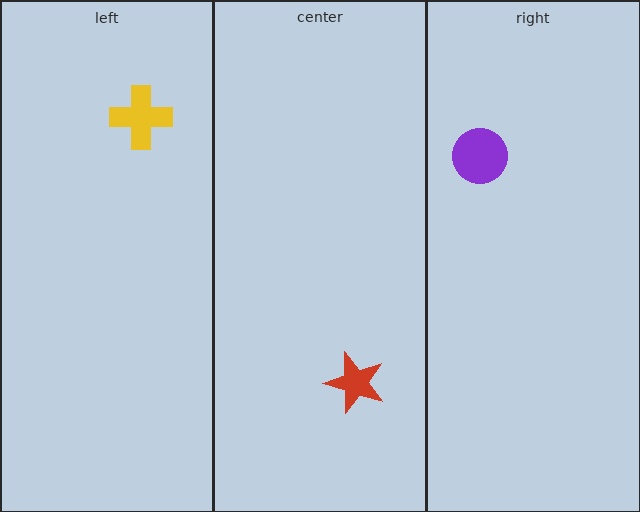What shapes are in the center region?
The red star.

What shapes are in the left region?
The yellow cross.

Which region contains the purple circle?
The right region.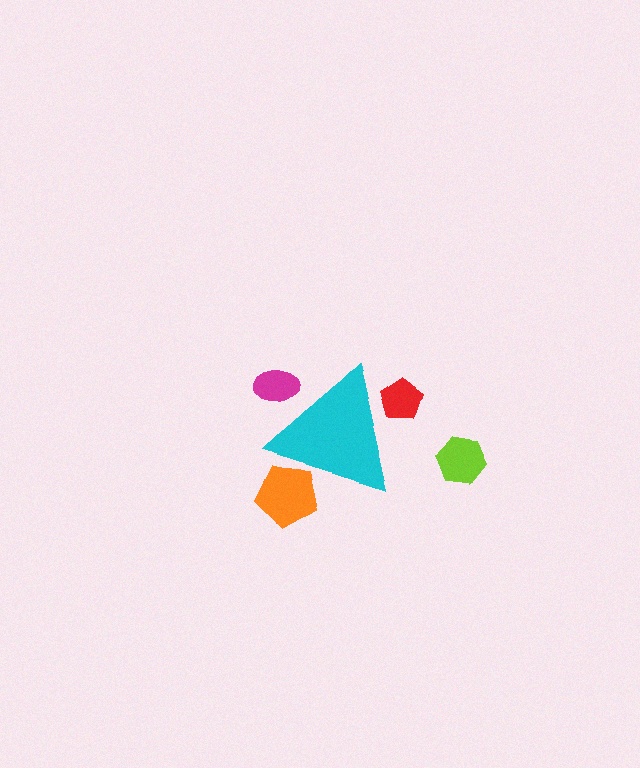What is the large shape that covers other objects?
A cyan triangle.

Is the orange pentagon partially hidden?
Yes, the orange pentagon is partially hidden behind the cyan triangle.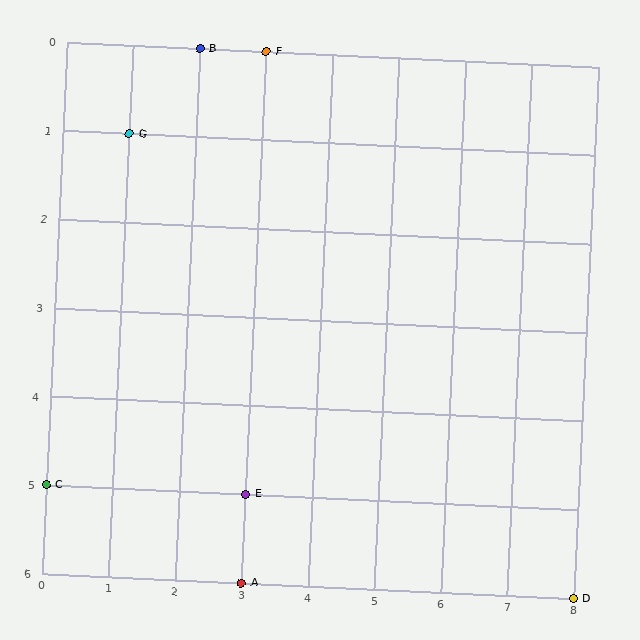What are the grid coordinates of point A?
Point A is at grid coordinates (3, 6).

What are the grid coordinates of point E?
Point E is at grid coordinates (3, 5).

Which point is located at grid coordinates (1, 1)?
Point G is at (1, 1).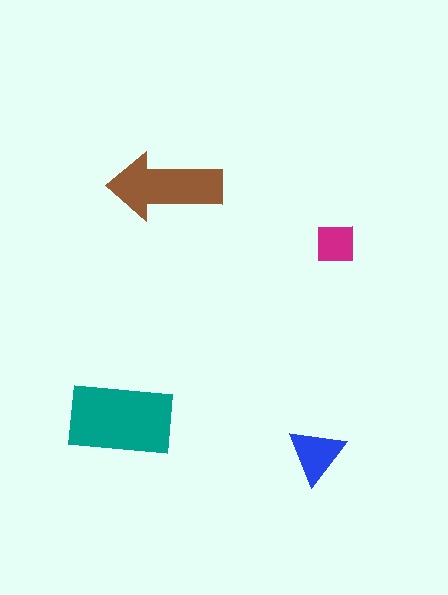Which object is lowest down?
The blue triangle is bottommost.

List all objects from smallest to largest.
The magenta square, the blue triangle, the brown arrow, the teal rectangle.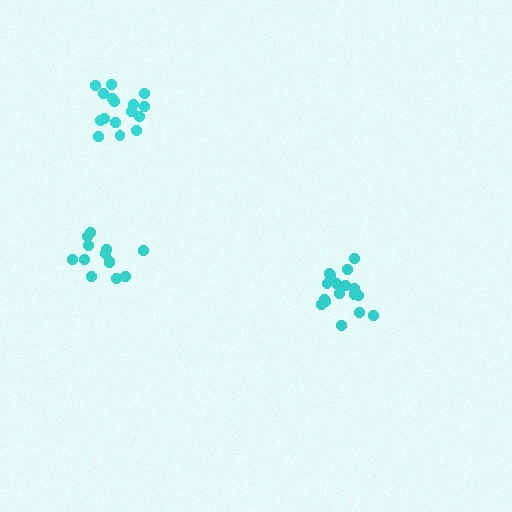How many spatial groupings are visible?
There are 3 spatial groupings.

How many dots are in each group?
Group 1: 13 dots, Group 2: 17 dots, Group 3: 16 dots (46 total).